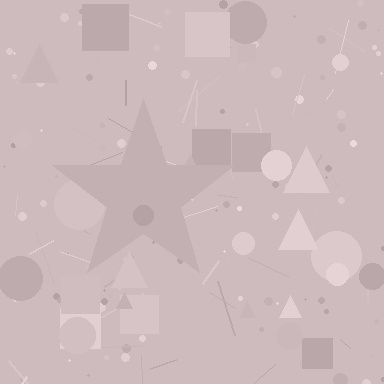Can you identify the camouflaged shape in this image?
The camouflaged shape is a star.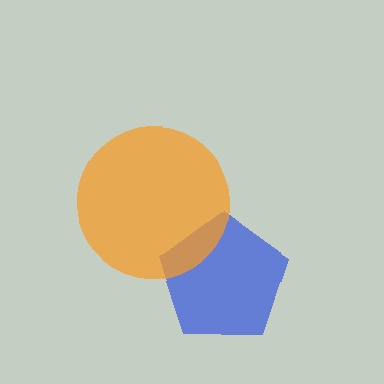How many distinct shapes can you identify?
There are 2 distinct shapes: a blue pentagon, an orange circle.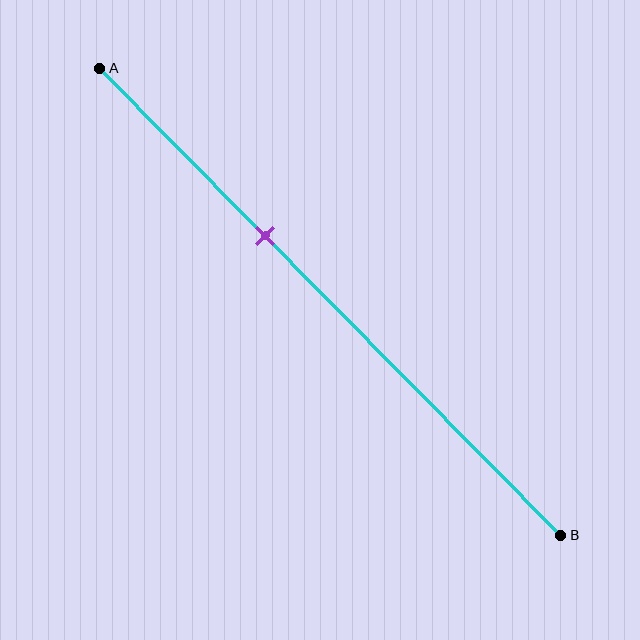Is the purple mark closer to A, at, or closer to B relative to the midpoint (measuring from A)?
The purple mark is closer to point A than the midpoint of segment AB.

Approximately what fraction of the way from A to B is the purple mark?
The purple mark is approximately 35% of the way from A to B.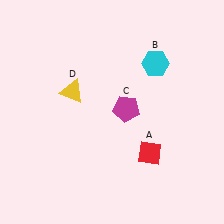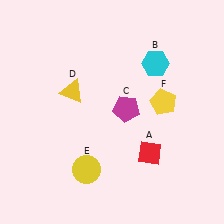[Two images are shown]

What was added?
A yellow circle (E), a yellow pentagon (F) were added in Image 2.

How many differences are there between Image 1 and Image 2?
There are 2 differences between the two images.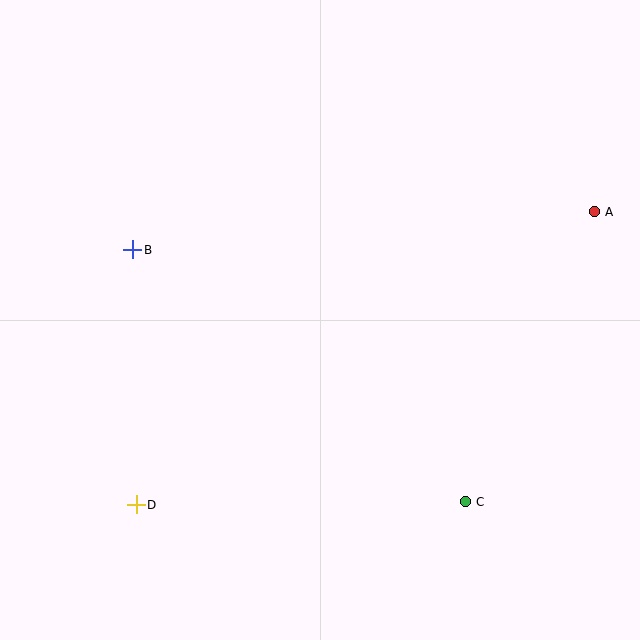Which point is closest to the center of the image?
Point B at (133, 250) is closest to the center.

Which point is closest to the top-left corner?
Point B is closest to the top-left corner.